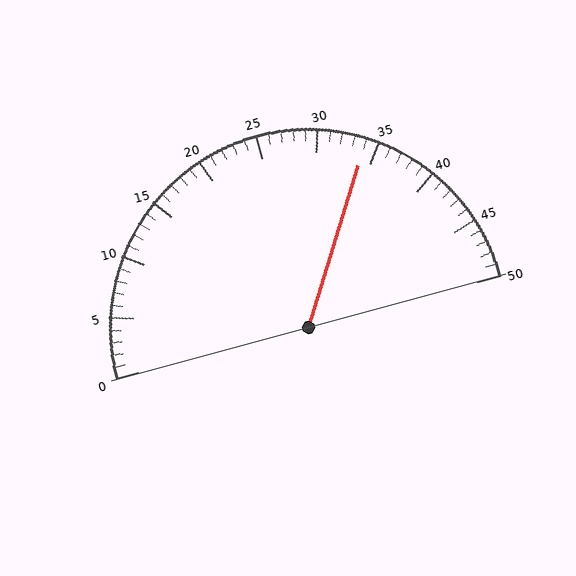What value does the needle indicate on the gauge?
The needle indicates approximately 34.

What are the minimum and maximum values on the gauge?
The gauge ranges from 0 to 50.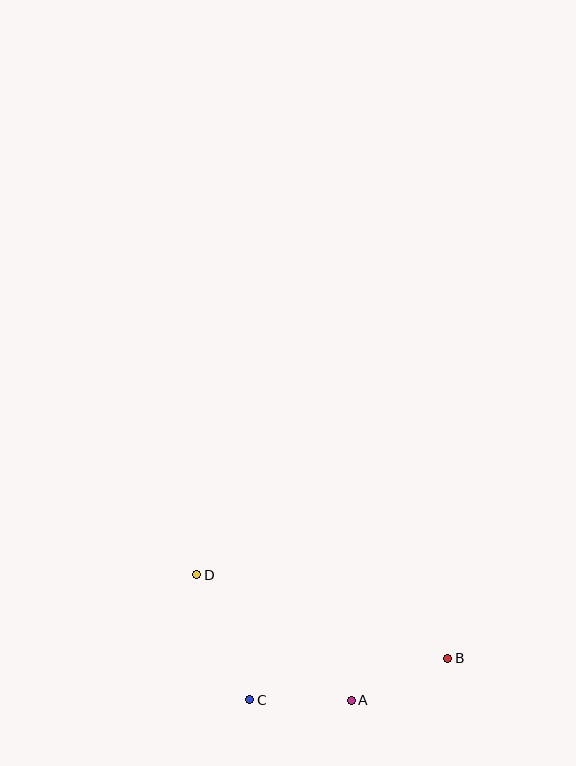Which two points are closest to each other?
Points A and C are closest to each other.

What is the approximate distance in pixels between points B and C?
The distance between B and C is approximately 202 pixels.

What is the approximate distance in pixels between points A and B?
The distance between A and B is approximately 105 pixels.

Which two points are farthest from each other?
Points B and D are farthest from each other.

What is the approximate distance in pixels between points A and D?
The distance between A and D is approximately 199 pixels.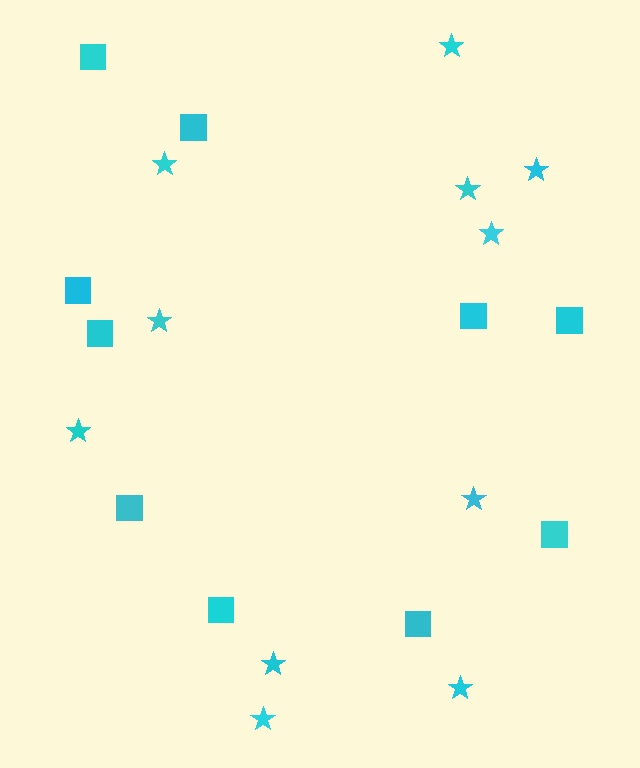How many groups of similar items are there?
There are 2 groups: one group of stars (11) and one group of squares (10).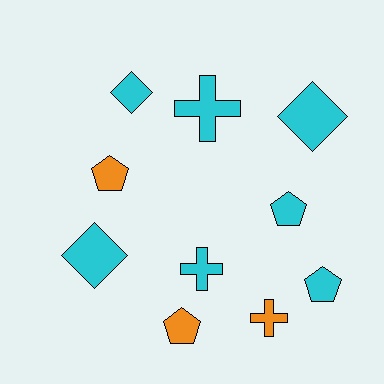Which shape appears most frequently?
Pentagon, with 4 objects.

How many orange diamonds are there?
There are no orange diamonds.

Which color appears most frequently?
Cyan, with 7 objects.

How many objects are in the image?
There are 10 objects.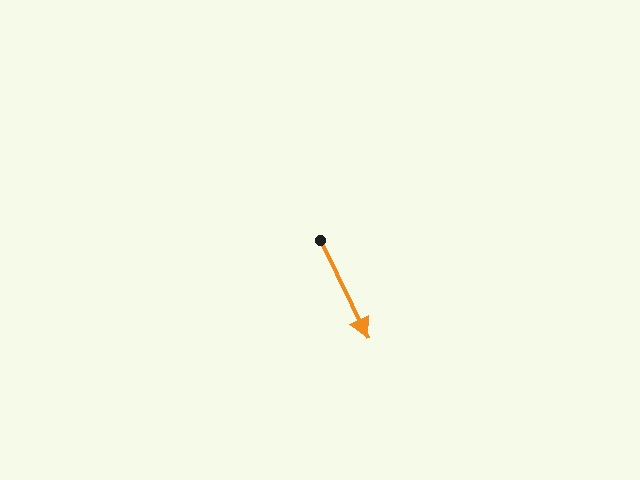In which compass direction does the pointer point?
Southeast.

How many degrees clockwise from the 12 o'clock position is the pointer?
Approximately 154 degrees.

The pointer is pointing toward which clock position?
Roughly 5 o'clock.